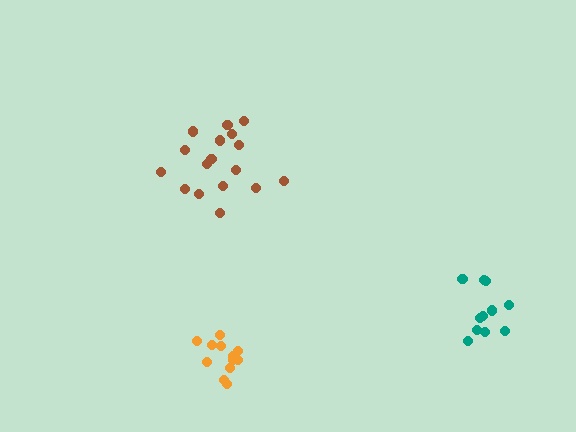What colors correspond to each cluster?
The clusters are colored: orange, teal, brown.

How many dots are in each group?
Group 1: 12 dots, Group 2: 11 dots, Group 3: 17 dots (40 total).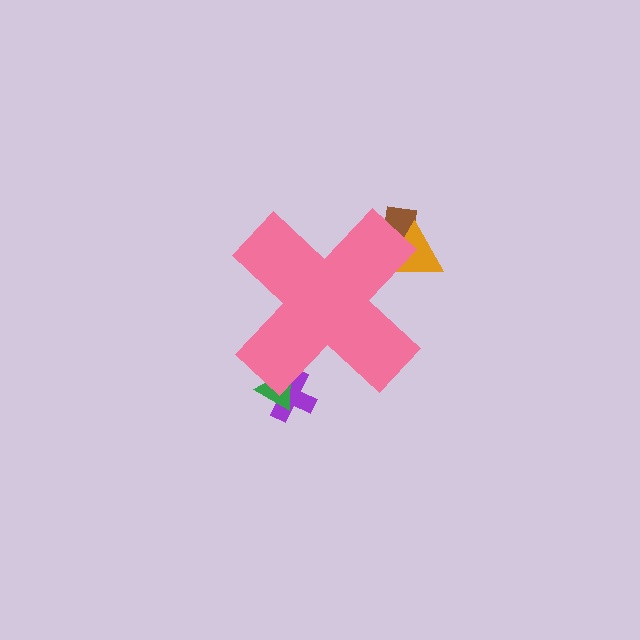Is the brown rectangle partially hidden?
Yes, the brown rectangle is partially hidden behind the pink cross.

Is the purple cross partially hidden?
Yes, the purple cross is partially hidden behind the pink cross.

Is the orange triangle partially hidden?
Yes, the orange triangle is partially hidden behind the pink cross.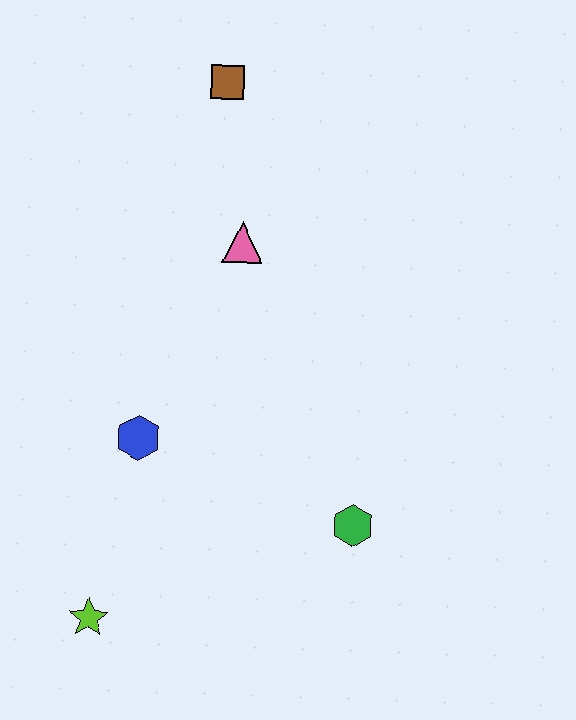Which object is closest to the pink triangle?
The brown square is closest to the pink triangle.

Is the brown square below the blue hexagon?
No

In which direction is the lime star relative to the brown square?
The lime star is below the brown square.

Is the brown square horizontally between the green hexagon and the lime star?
Yes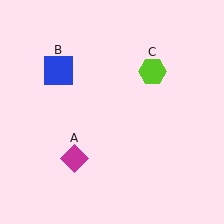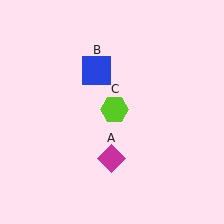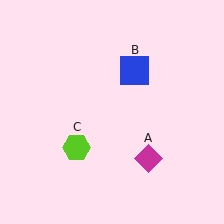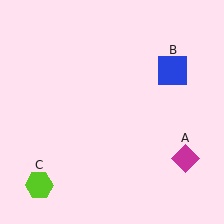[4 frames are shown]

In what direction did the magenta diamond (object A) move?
The magenta diamond (object A) moved right.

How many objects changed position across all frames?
3 objects changed position: magenta diamond (object A), blue square (object B), lime hexagon (object C).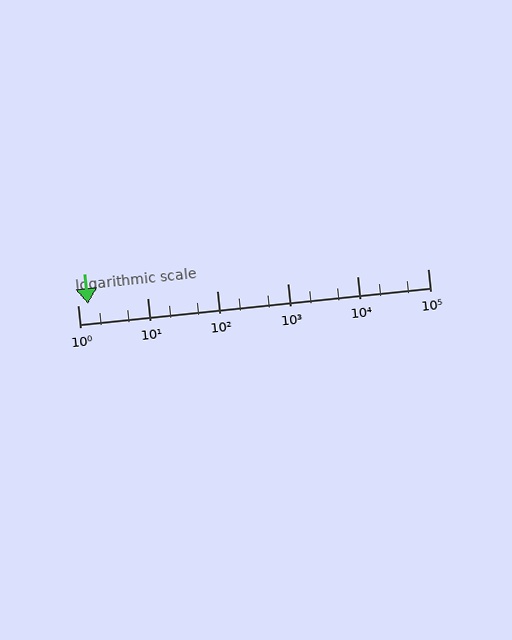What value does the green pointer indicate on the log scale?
The pointer indicates approximately 1.4.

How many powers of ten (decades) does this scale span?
The scale spans 5 decades, from 1 to 100000.